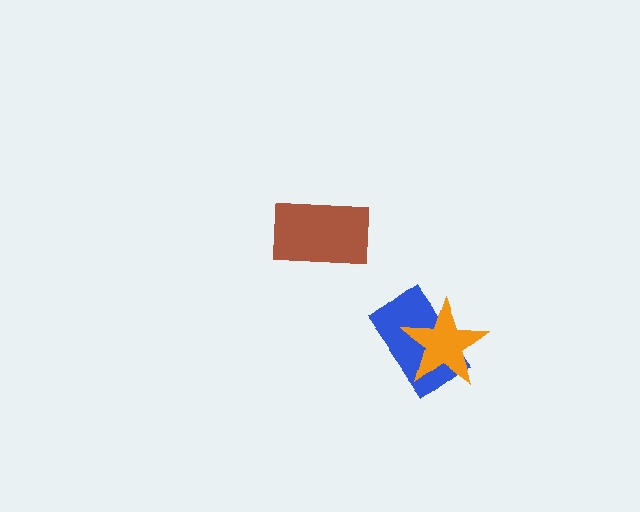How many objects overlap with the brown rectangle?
0 objects overlap with the brown rectangle.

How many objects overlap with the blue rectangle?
1 object overlaps with the blue rectangle.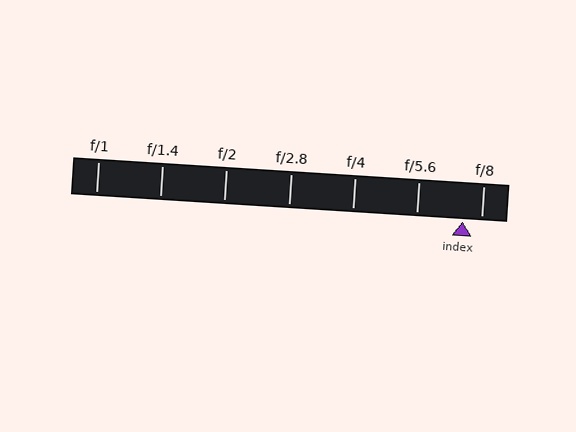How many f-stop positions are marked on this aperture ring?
There are 7 f-stop positions marked.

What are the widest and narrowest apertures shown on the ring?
The widest aperture shown is f/1 and the narrowest is f/8.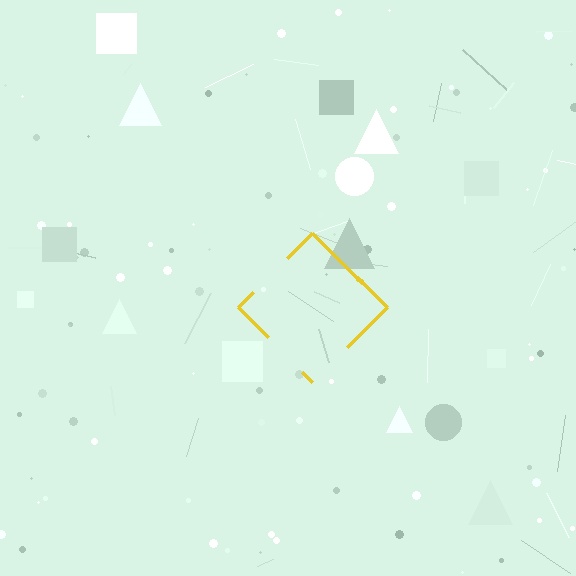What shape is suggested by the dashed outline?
The dashed outline suggests a diamond.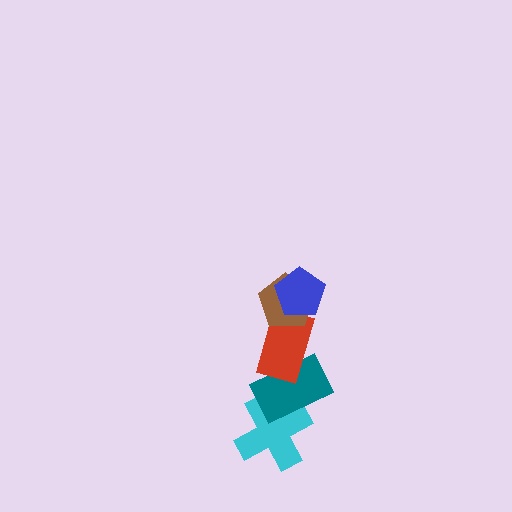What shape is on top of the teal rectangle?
The red rectangle is on top of the teal rectangle.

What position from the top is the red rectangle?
The red rectangle is 3rd from the top.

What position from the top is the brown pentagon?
The brown pentagon is 2nd from the top.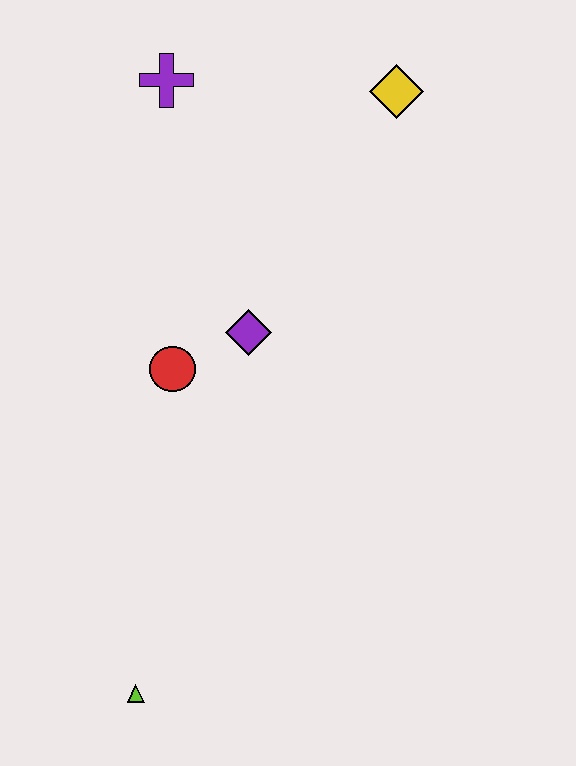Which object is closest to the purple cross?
The yellow diamond is closest to the purple cross.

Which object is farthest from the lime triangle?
The yellow diamond is farthest from the lime triangle.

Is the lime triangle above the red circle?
No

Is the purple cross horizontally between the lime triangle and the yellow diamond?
Yes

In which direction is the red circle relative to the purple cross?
The red circle is below the purple cross.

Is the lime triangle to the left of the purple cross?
Yes